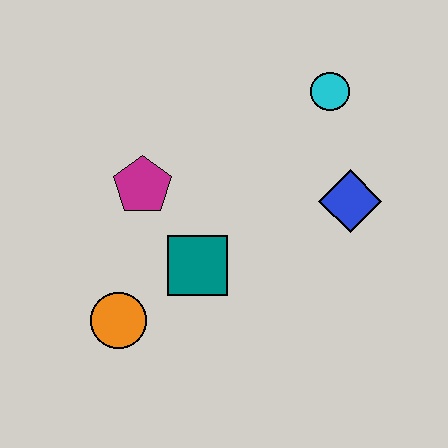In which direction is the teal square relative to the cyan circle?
The teal square is below the cyan circle.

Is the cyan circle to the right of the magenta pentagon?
Yes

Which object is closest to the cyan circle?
The blue diamond is closest to the cyan circle.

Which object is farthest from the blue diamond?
The orange circle is farthest from the blue diamond.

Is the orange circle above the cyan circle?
No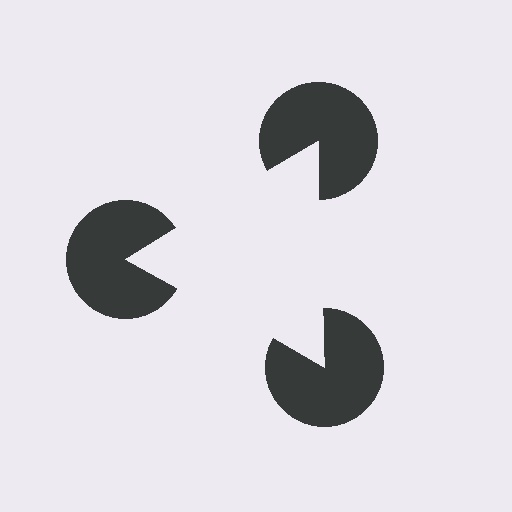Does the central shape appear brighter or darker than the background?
It typically appears slightly brighter than the background, even though no actual brightness change is drawn.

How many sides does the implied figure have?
3 sides.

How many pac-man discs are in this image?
There are 3 — one at each vertex of the illusory triangle.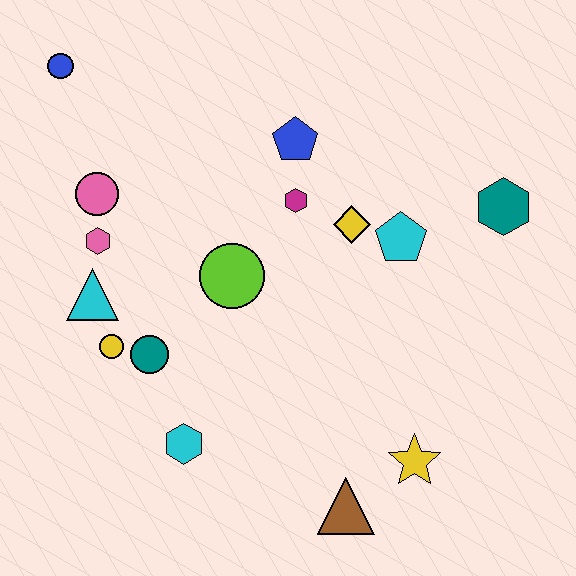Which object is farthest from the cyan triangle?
The teal hexagon is farthest from the cyan triangle.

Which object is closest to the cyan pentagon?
The yellow diamond is closest to the cyan pentagon.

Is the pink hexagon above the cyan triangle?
Yes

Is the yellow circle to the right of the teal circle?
No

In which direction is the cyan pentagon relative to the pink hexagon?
The cyan pentagon is to the right of the pink hexagon.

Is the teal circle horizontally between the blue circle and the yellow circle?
No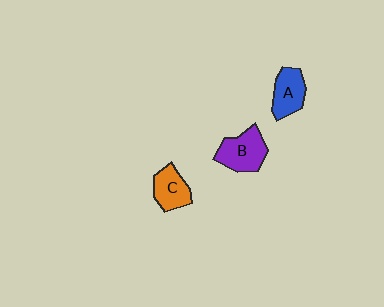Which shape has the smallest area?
Shape C (orange).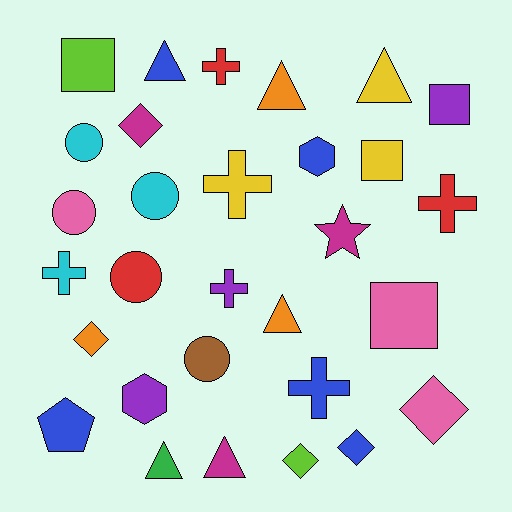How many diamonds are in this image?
There are 5 diamonds.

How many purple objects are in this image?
There are 3 purple objects.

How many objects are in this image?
There are 30 objects.